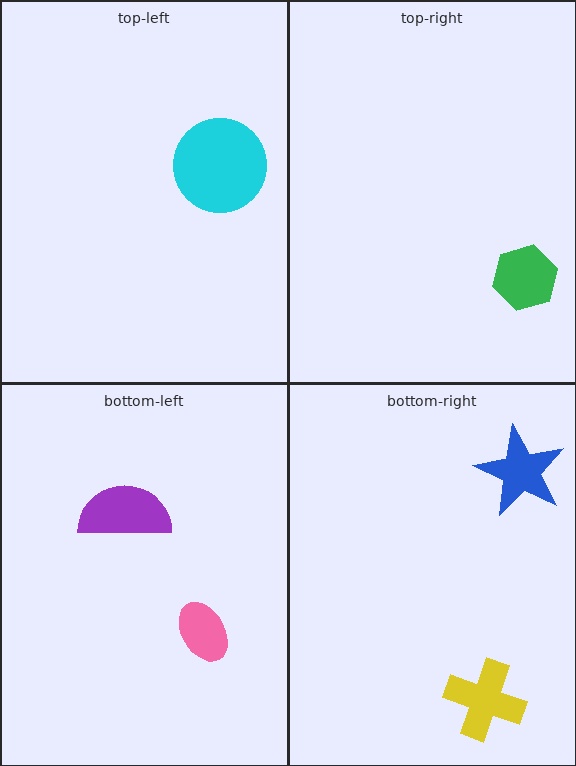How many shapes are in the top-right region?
1.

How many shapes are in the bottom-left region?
2.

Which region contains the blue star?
The bottom-right region.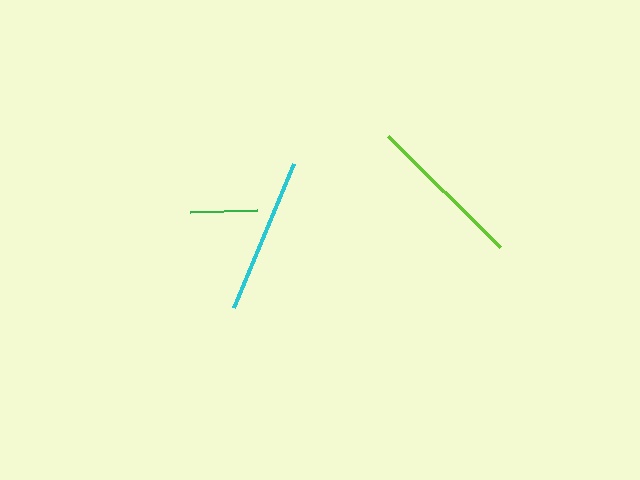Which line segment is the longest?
The lime line is the longest at approximately 158 pixels.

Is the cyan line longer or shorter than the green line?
The cyan line is longer than the green line.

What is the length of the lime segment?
The lime segment is approximately 158 pixels long.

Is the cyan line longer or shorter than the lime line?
The lime line is longer than the cyan line.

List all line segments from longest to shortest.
From longest to shortest: lime, cyan, green.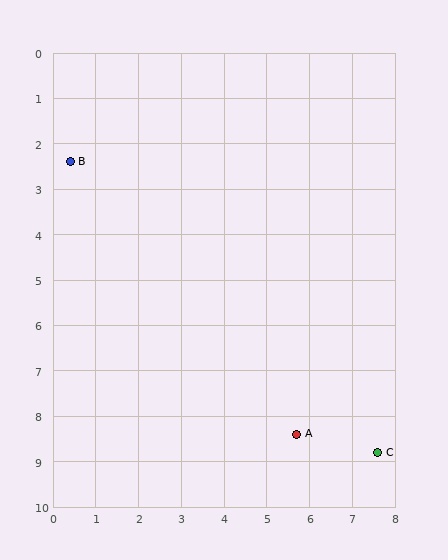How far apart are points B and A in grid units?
Points B and A are about 8.0 grid units apart.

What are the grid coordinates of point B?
Point B is at approximately (0.4, 2.4).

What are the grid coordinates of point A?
Point A is at approximately (5.7, 8.4).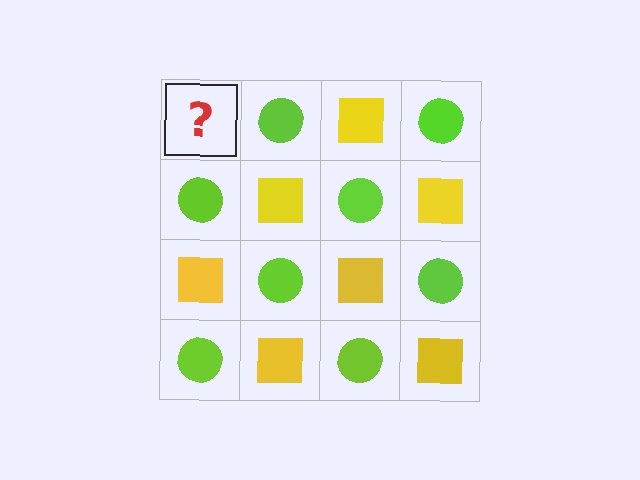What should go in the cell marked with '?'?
The missing cell should contain a yellow square.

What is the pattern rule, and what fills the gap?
The rule is that it alternates yellow square and lime circle in a checkerboard pattern. The gap should be filled with a yellow square.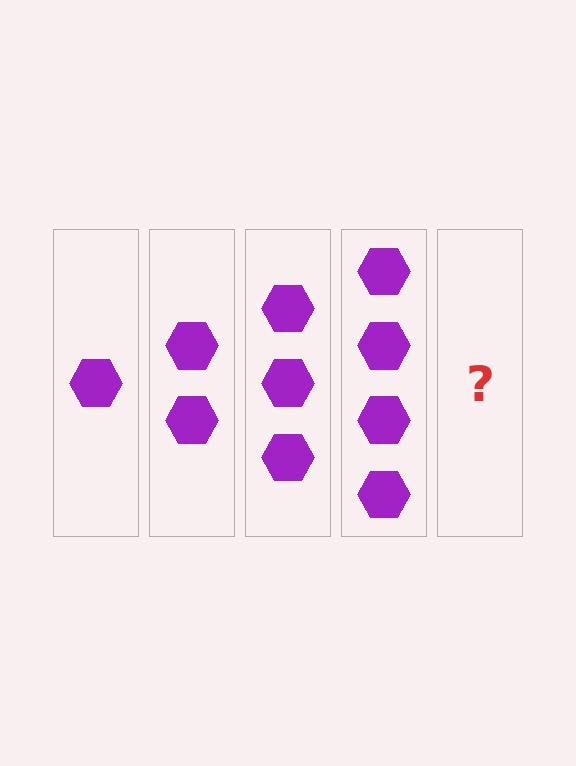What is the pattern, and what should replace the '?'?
The pattern is that each step adds one more hexagon. The '?' should be 5 hexagons.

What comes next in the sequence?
The next element should be 5 hexagons.